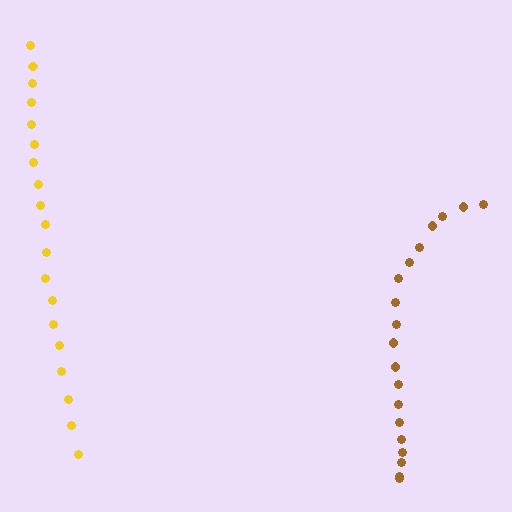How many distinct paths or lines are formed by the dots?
There are 2 distinct paths.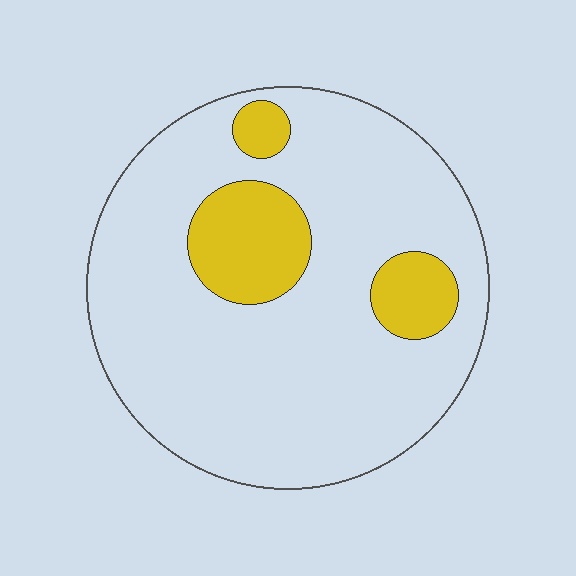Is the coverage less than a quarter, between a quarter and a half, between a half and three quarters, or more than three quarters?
Less than a quarter.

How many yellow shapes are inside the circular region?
3.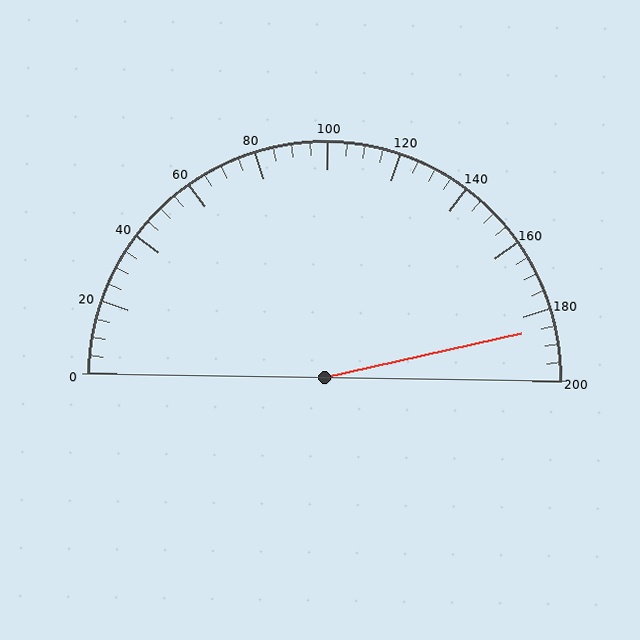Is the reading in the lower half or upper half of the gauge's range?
The reading is in the upper half of the range (0 to 200).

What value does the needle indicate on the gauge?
The needle indicates approximately 185.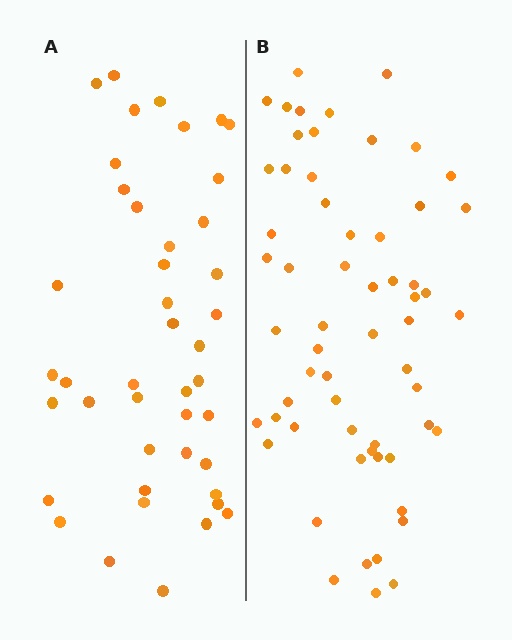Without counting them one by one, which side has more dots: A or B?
Region B (the right region) has more dots.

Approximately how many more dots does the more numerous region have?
Region B has approximately 15 more dots than region A.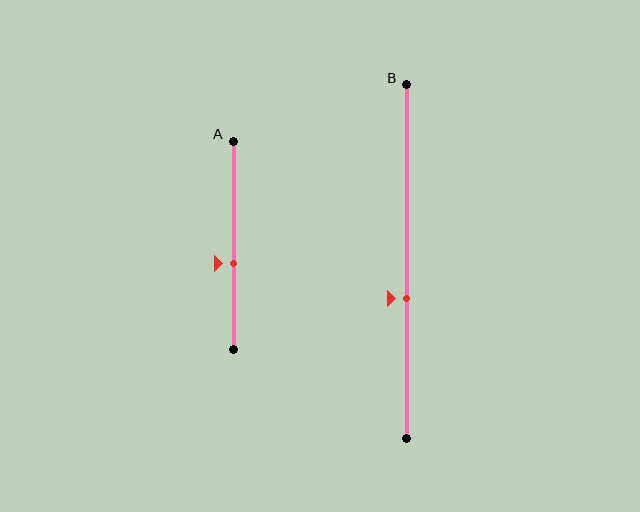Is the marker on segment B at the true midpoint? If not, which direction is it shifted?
No, the marker on segment B is shifted downward by about 11% of the segment length.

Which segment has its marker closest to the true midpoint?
Segment A has its marker closest to the true midpoint.